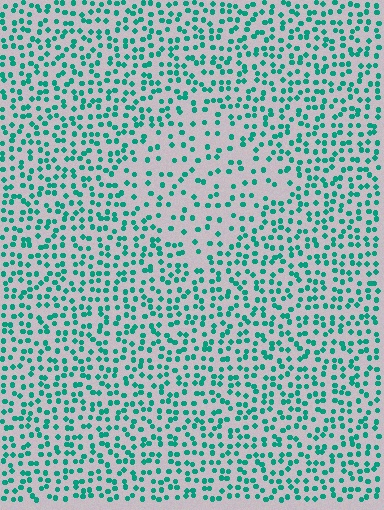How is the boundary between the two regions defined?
The boundary is defined by a change in element density (approximately 1.9x ratio). All elements are the same color, size, and shape.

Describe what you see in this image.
The image contains small teal elements arranged at two different densities. A diamond-shaped region is visible where the elements are less densely packed than the surrounding area.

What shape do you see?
I see a diamond.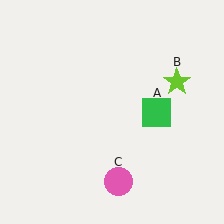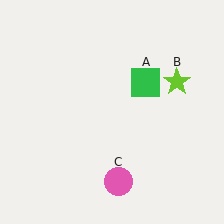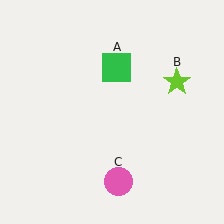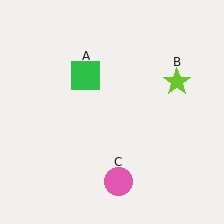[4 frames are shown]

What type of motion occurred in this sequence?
The green square (object A) rotated counterclockwise around the center of the scene.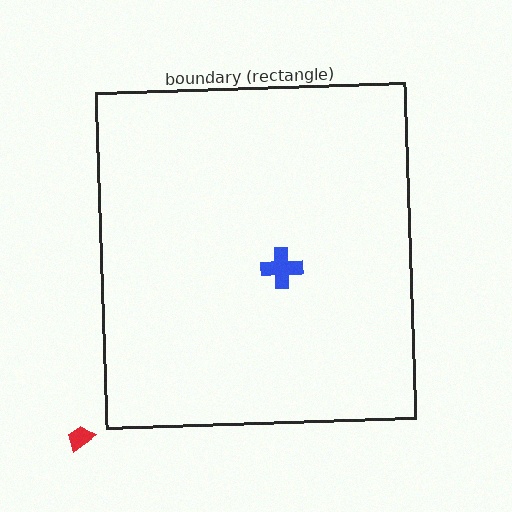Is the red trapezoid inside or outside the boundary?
Outside.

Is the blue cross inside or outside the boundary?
Inside.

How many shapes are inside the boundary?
1 inside, 1 outside.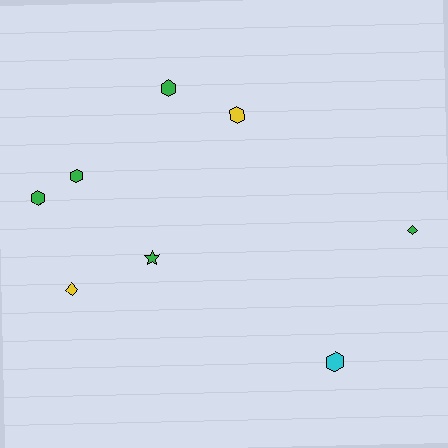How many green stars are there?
There is 1 green star.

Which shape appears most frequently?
Hexagon, with 5 objects.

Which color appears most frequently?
Green, with 5 objects.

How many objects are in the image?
There are 8 objects.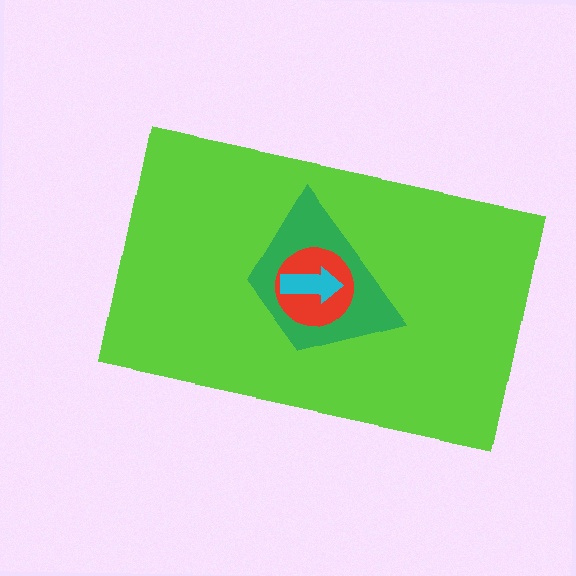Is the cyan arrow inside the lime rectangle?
Yes.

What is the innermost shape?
The cyan arrow.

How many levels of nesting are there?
4.